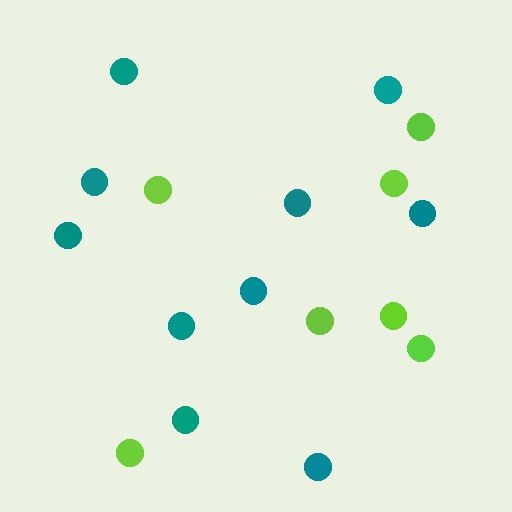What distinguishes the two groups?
There are 2 groups: one group of teal circles (10) and one group of lime circles (7).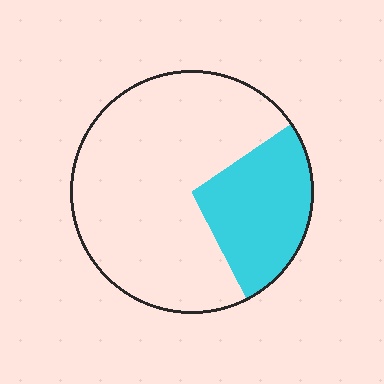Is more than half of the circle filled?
No.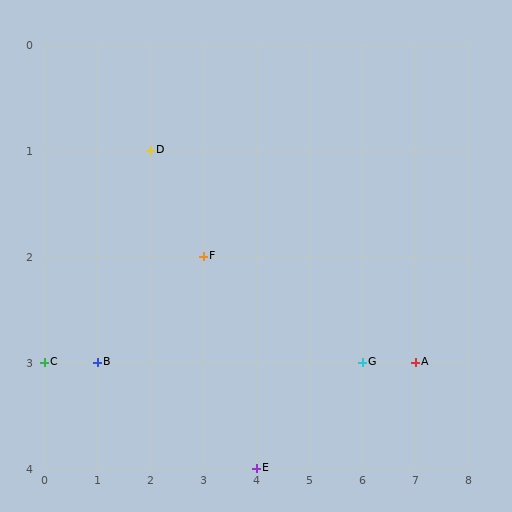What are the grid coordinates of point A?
Point A is at grid coordinates (7, 3).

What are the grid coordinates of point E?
Point E is at grid coordinates (4, 4).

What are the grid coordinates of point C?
Point C is at grid coordinates (0, 3).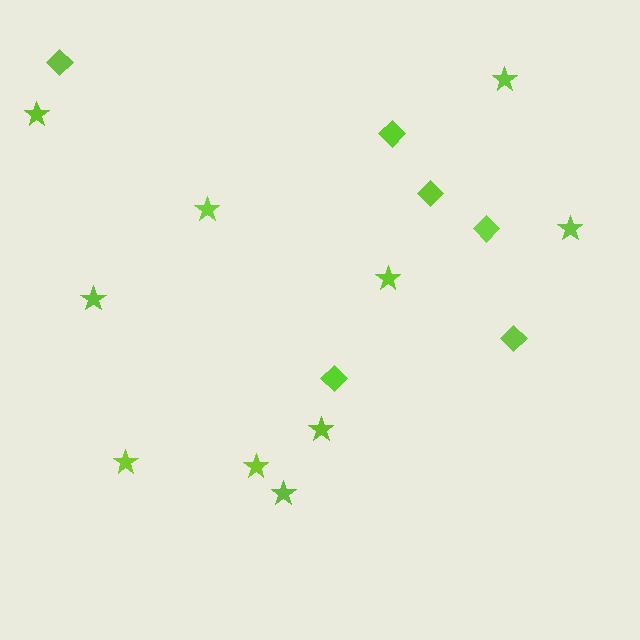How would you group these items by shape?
There are 2 groups: one group of diamonds (6) and one group of stars (10).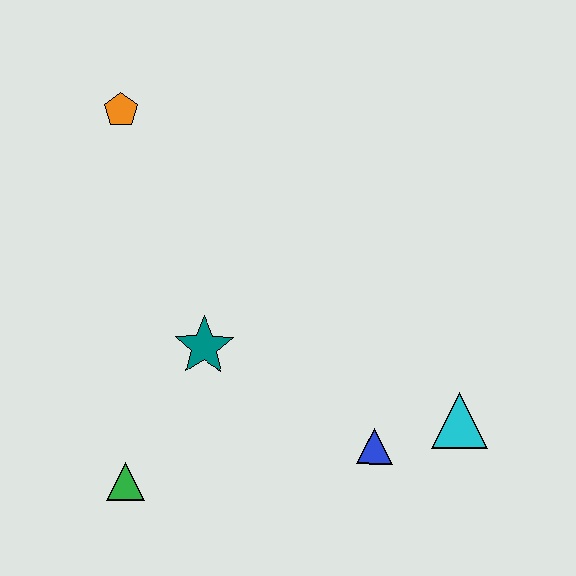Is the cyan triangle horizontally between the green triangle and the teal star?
No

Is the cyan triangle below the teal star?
Yes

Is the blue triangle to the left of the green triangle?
No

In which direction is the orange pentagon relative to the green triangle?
The orange pentagon is above the green triangle.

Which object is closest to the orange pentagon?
The teal star is closest to the orange pentagon.